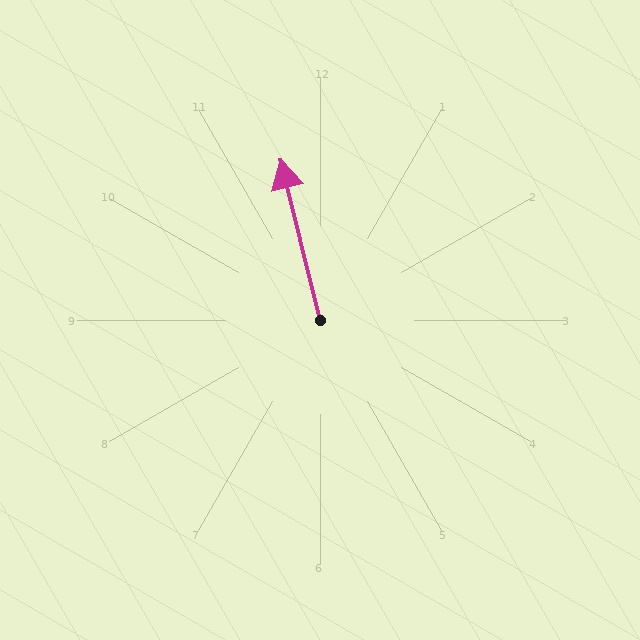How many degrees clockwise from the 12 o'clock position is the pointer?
Approximately 346 degrees.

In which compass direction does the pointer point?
North.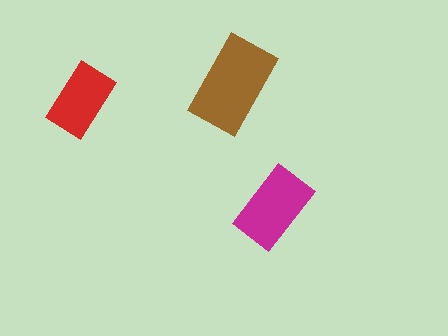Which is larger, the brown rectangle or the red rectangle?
The brown one.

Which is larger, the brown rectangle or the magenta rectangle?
The brown one.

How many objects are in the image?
There are 3 objects in the image.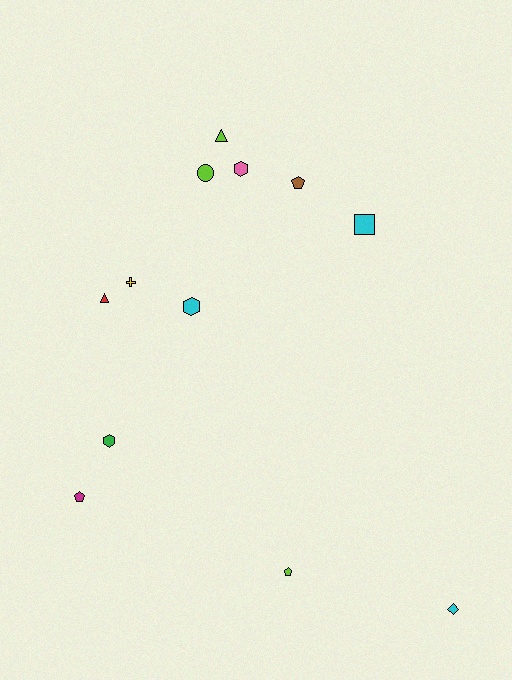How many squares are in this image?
There is 1 square.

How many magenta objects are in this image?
There is 1 magenta object.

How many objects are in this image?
There are 12 objects.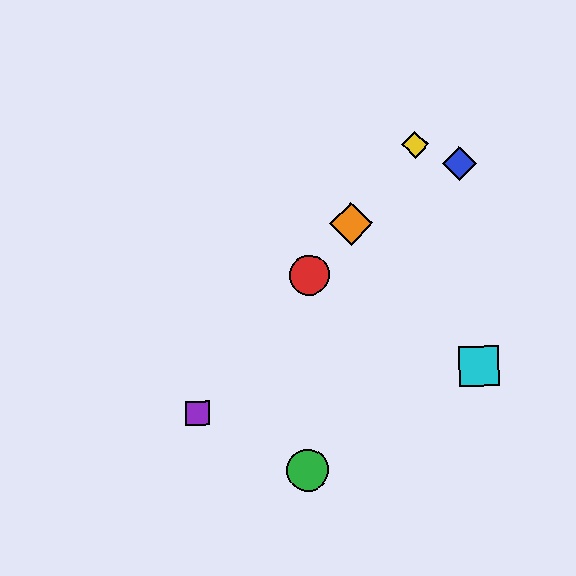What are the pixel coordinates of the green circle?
The green circle is at (308, 470).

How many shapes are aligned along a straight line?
4 shapes (the red circle, the yellow diamond, the purple square, the orange diamond) are aligned along a straight line.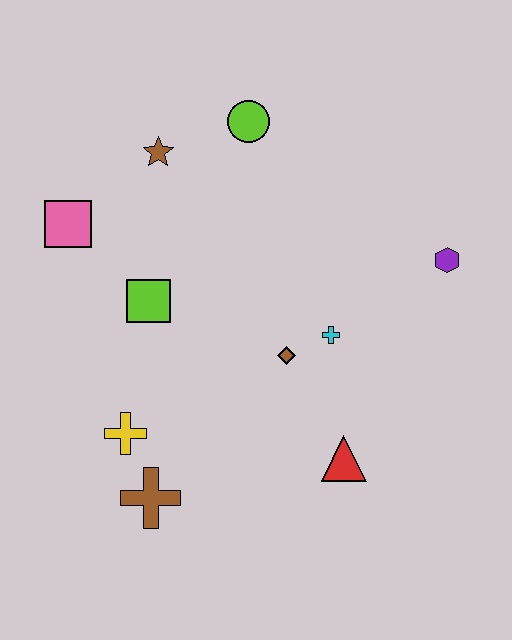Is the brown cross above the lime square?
No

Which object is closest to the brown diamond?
The cyan cross is closest to the brown diamond.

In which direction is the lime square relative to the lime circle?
The lime square is below the lime circle.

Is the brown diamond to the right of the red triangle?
No